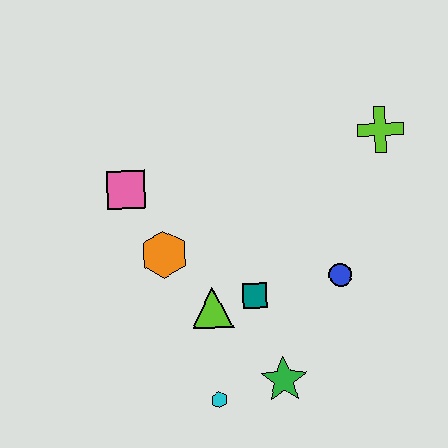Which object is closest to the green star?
The cyan hexagon is closest to the green star.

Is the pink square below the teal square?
No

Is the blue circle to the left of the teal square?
No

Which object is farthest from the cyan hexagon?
The lime cross is farthest from the cyan hexagon.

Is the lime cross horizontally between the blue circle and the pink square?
No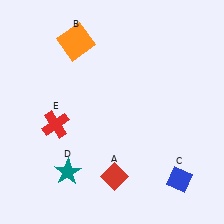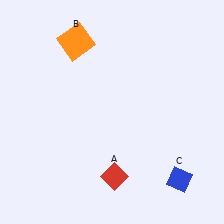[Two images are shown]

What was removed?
The red cross (E), the teal star (D) were removed in Image 2.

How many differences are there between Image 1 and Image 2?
There are 2 differences between the two images.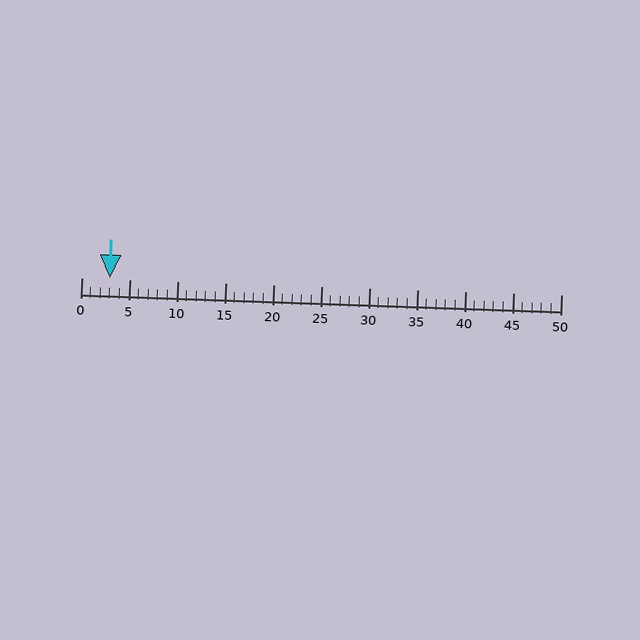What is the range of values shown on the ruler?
The ruler shows values from 0 to 50.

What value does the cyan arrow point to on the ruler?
The cyan arrow points to approximately 3.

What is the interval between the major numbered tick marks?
The major tick marks are spaced 5 units apart.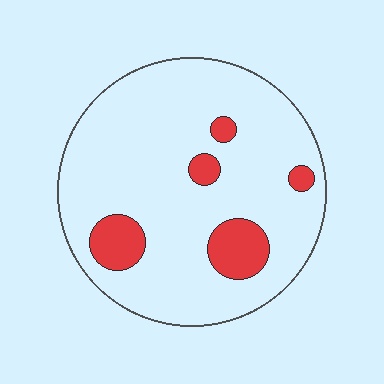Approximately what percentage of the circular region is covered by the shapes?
Approximately 15%.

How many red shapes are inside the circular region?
5.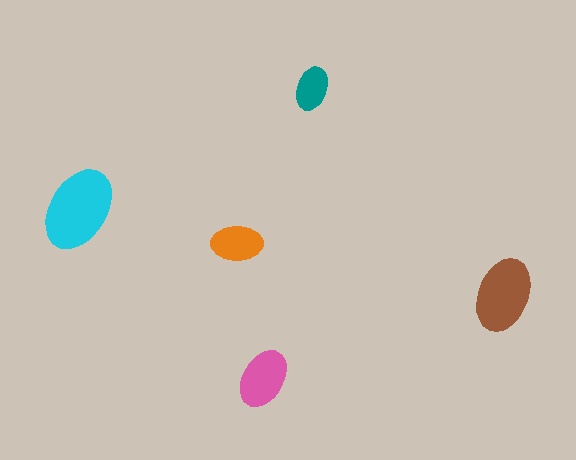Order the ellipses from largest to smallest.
the cyan one, the brown one, the pink one, the orange one, the teal one.